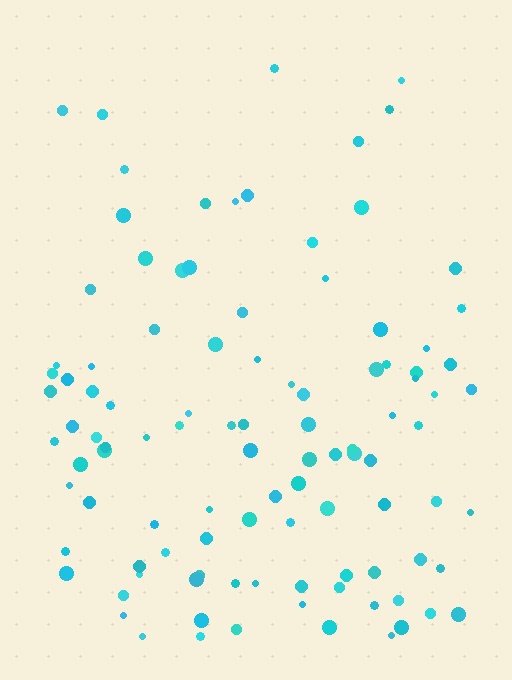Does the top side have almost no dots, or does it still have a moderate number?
Still a moderate number, just noticeably fewer than the bottom.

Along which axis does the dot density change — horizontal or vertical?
Vertical.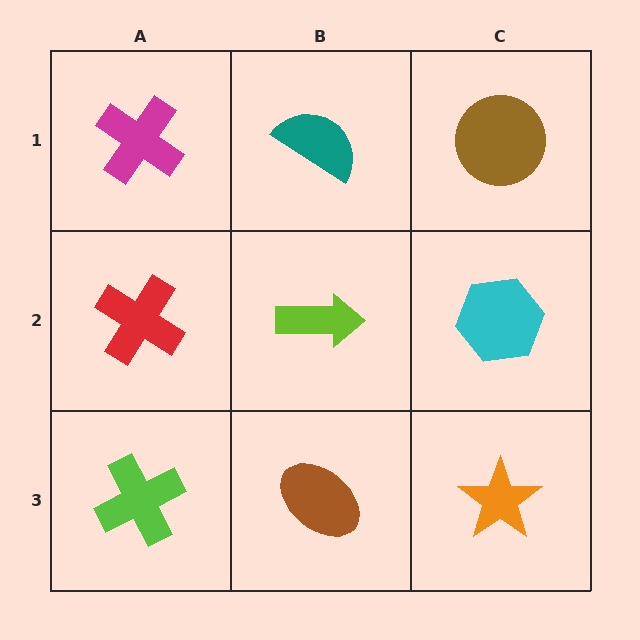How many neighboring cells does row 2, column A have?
3.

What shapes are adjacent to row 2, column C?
A brown circle (row 1, column C), an orange star (row 3, column C), a lime arrow (row 2, column B).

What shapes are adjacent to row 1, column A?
A red cross (row 2, column A), a teal semicircle (row 1, column B).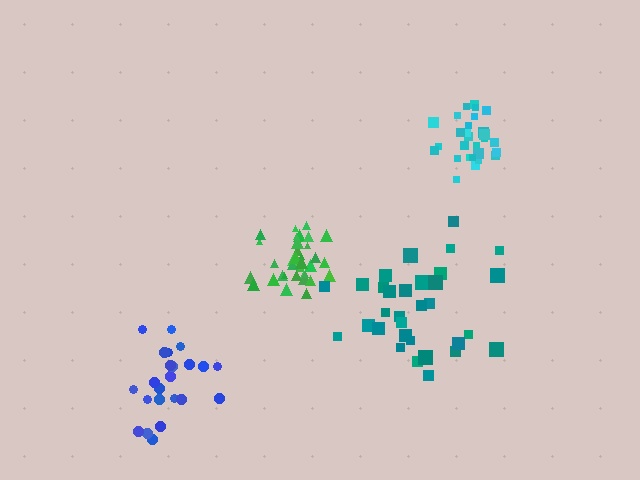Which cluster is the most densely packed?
Green.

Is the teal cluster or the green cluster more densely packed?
Green.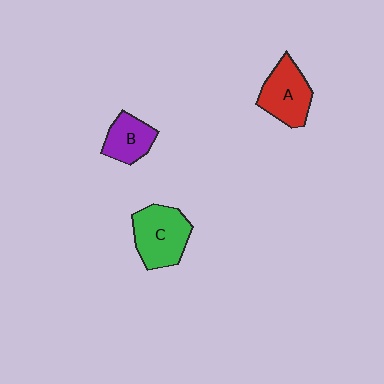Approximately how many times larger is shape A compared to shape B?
Approximately 1.4 times.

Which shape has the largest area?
Shape C (green).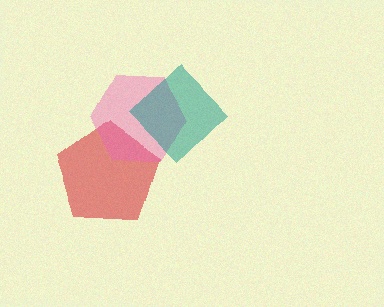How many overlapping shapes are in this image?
There are 3 overlapping shapes in the image.